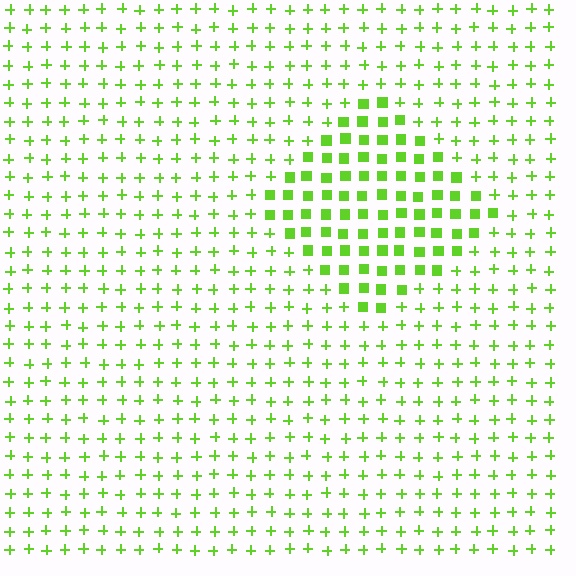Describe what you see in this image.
The image is filled with small lime elements arranged in a uniform grid. A diamond-shaped region contains squares, while the surrounding area contains plus signs. The boundary is defined purely by the change in element shape.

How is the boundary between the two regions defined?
The boundary is defined by a change in element shape: squares inside vs. plus signs outside. All elements share the same color and spacing.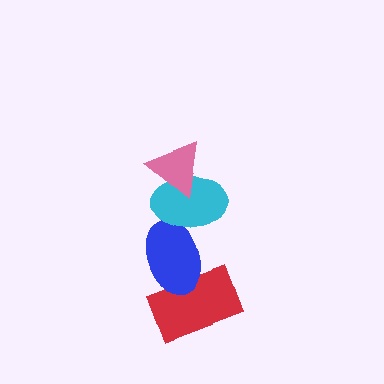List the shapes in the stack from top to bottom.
From top to bottom: the pink triangle, the cyan ellipse, the blue ellipse, the red rectangle.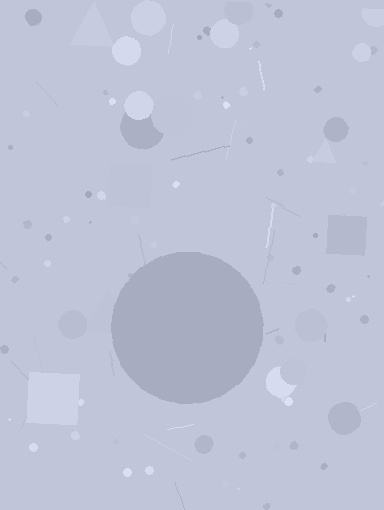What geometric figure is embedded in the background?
A circle is embedded in the background.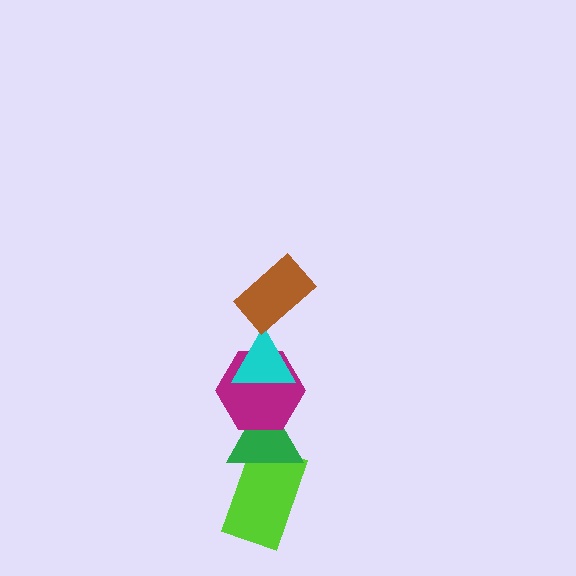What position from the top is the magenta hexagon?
The magenta hexagon is 3rd from the top.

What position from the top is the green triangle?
The green triangle is 4th from the top.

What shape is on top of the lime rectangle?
The green triangle is on top of the lime rectangle.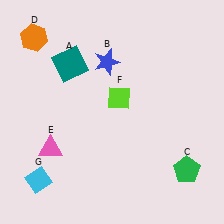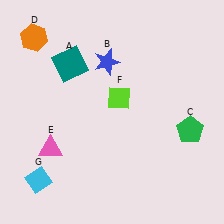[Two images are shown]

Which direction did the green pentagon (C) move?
The green pentagon (C) moved up.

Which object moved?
The green pentagon (C) moved up.